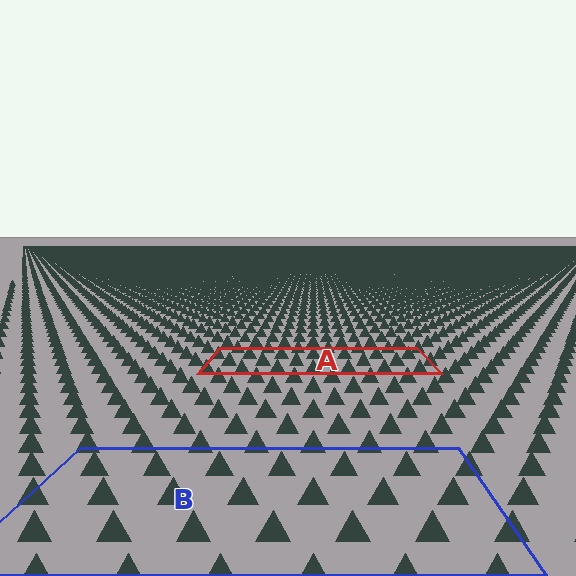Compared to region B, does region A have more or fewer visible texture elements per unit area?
Region A has more texture elements per unit area — they are packed more densely because it is farther away.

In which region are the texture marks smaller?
The texture marks are smaller in region A, because it is farther away.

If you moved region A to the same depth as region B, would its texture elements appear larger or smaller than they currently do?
They would appear larger. At a closer depth, the same texture elements are projected at a bigger on-screen size.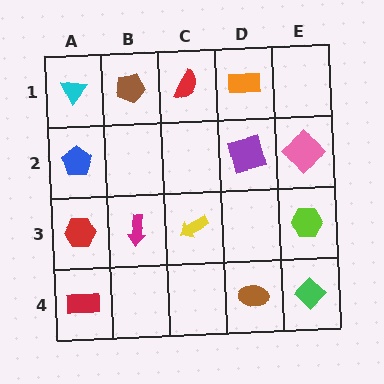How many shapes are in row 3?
4 shapes.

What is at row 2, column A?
A blue pentagon.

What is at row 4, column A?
A red rectangle.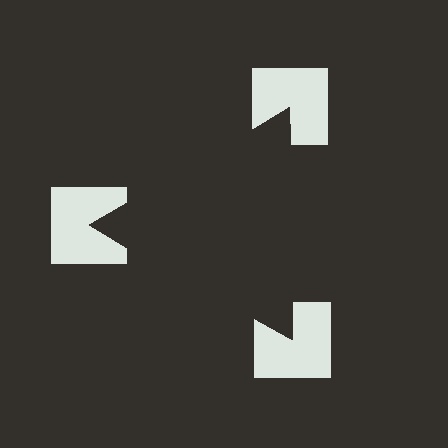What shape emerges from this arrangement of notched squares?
An illusory triangle — its edges are inferred from the aligned wedge cuts in the notched squares, not physically drawn.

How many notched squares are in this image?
There are 3 — one at each vertex of the illusory triangle.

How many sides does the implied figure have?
3 sides.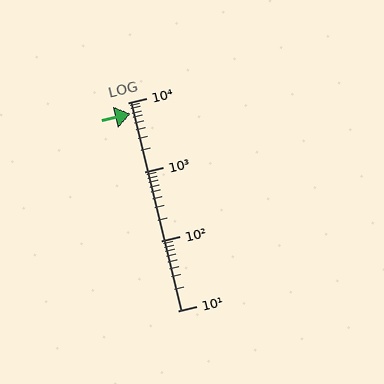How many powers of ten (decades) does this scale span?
The scale spans 3 decades, from 10 to 10000.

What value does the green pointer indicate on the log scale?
The pointer indicates approximately 6800.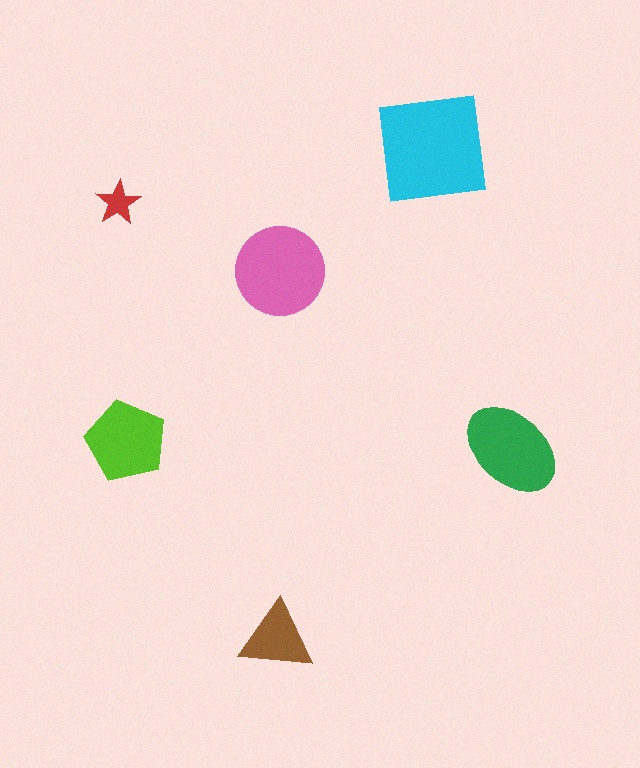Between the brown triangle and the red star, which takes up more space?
The brown triangle.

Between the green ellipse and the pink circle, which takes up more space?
The pink circle.